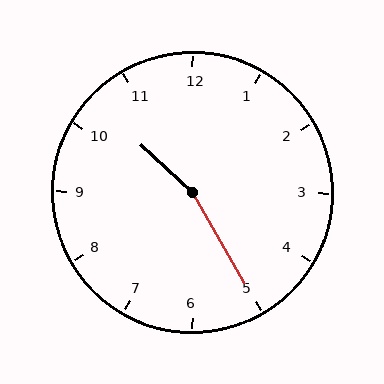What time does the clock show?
10:25.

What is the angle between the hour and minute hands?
Approximately 162 degrees.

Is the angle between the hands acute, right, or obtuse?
It is obtuse.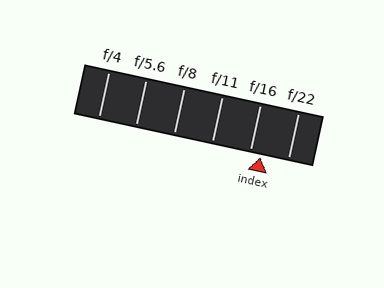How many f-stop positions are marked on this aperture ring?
There are 6 f-stop positions marked.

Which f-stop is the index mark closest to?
The index mark is closest to f/16.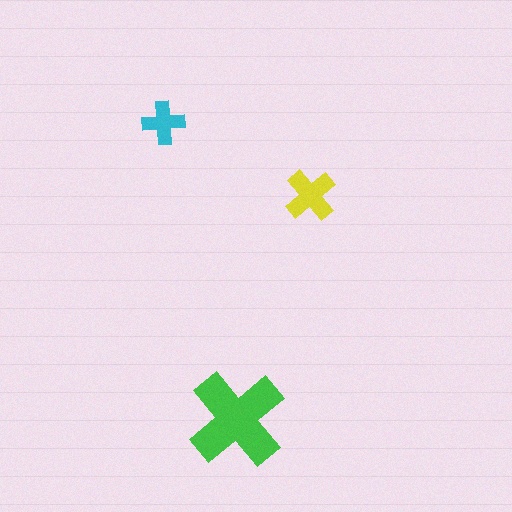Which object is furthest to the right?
The yellow cross is rightmost.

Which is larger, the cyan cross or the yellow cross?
The yellow one.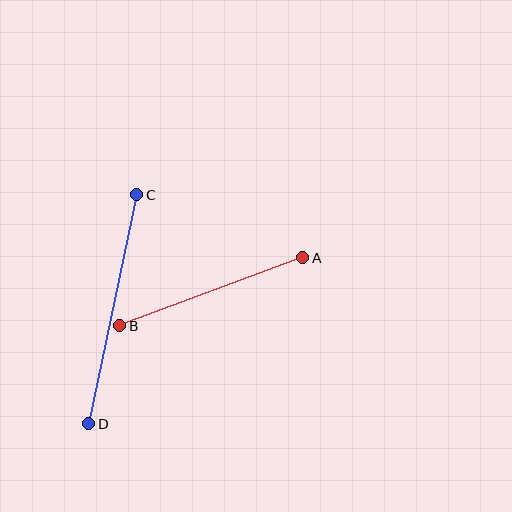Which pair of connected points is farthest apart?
Points C and D are farthest apart.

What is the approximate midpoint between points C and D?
The midpoint is at approximately (113, 309) pixels.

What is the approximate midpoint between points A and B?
The midpoint is at approximately (211, 292) pixels.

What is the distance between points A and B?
The distance is approximately 195 pixels.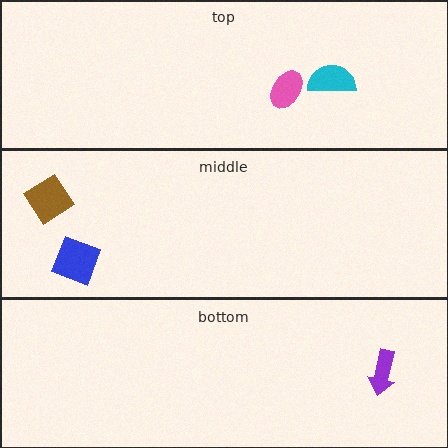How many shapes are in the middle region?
2.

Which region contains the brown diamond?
The middle region.